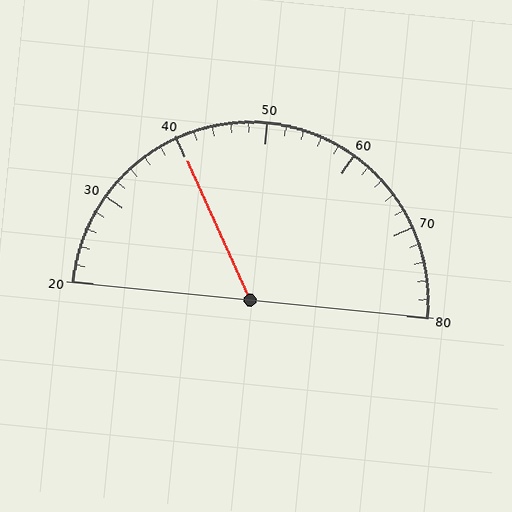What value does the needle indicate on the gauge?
The needle indicates approximately 40.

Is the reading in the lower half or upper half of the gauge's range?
The reading is in the lower half of the range (20 to 80).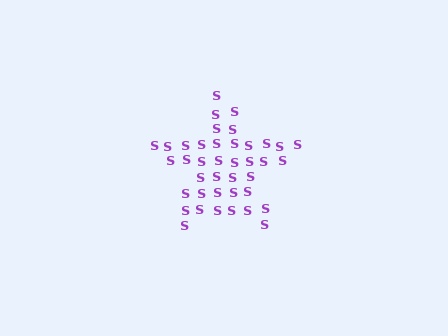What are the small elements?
The small elements are letter S's.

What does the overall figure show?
The overall figure shows a star.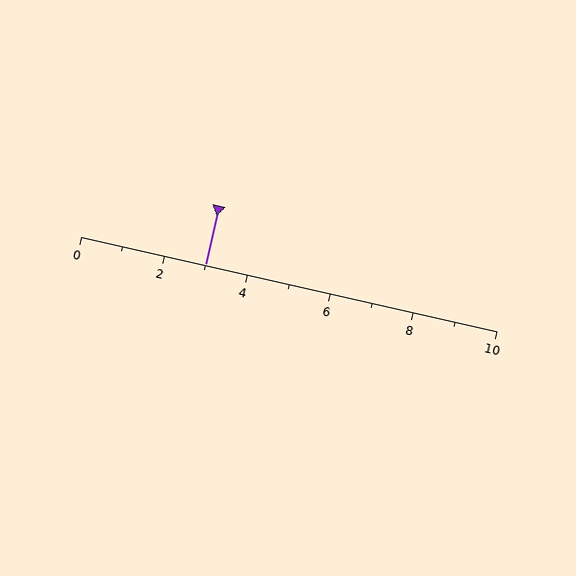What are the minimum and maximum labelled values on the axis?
The axis runs from 0 to 10.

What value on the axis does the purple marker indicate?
The marker indicates approximately 3.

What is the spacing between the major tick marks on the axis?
The major ticks are spaced 2 apart.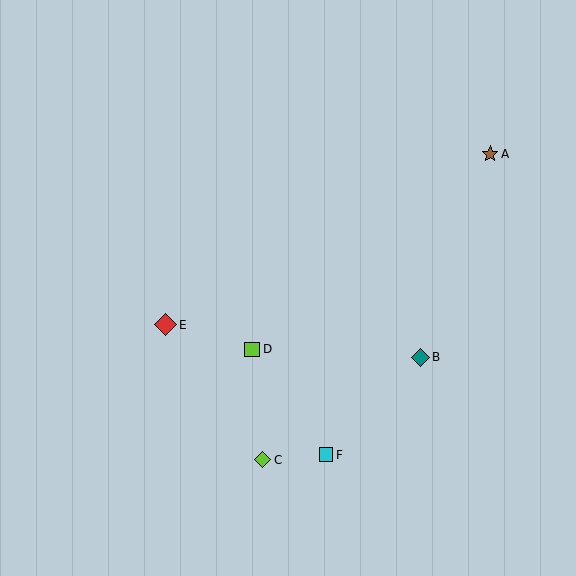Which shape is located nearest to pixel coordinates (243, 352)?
The lime square (labeled D) at (252, 349) is nearest to that location.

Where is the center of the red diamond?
The center of the red diamond is at (165, 325).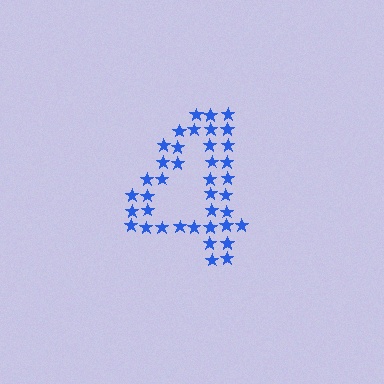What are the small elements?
The small elements are stars.